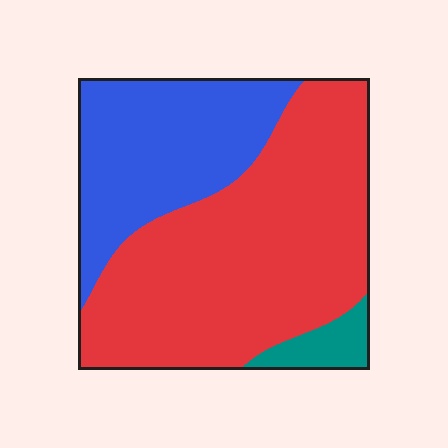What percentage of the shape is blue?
Blue covers around 30% of the shape.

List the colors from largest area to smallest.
From largest to smallest: red, blue, teal.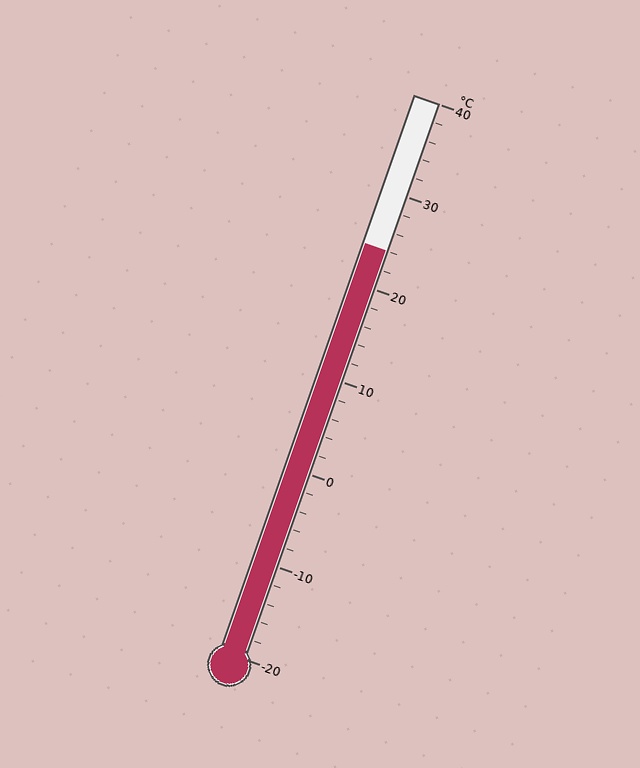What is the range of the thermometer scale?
The thermometer scale ranges from -20°C to 40°C.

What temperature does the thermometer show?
The thermometer shows approximately 24°C.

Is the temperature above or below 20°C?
The temperature is above 20°C.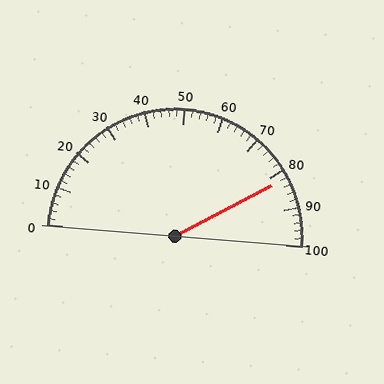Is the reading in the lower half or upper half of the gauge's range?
The reading is in the upper half of the range (0 to 100).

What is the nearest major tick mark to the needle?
The nearest major tick mark is 80.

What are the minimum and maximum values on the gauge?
The gauge ranges from 0 to 100.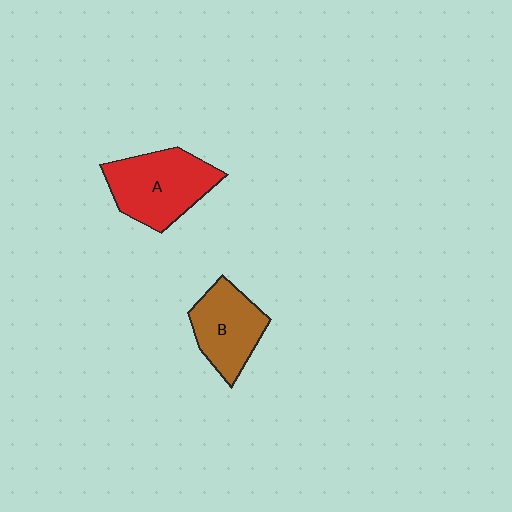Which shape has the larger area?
Shape A (red).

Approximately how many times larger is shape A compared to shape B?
Approximately 1.3 times.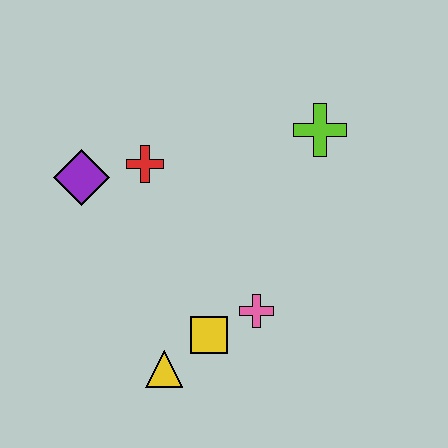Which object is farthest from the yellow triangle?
The lime cross is farthest from the yellow triangle.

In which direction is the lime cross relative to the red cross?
The lime cross is to the right of the red cross.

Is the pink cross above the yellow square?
Yes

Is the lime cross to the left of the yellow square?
No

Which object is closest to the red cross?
The purple diamond is closest to the red cross.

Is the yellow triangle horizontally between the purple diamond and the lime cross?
Yes